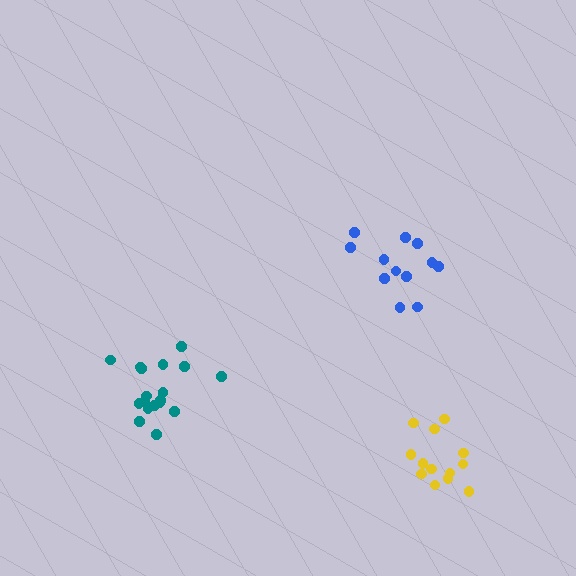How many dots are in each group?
Group 1: 13 dots, Group 2: 12 dots, Group 3: 18 dots (43 total).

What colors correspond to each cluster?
The clusters are colored: yellow, blue, teal.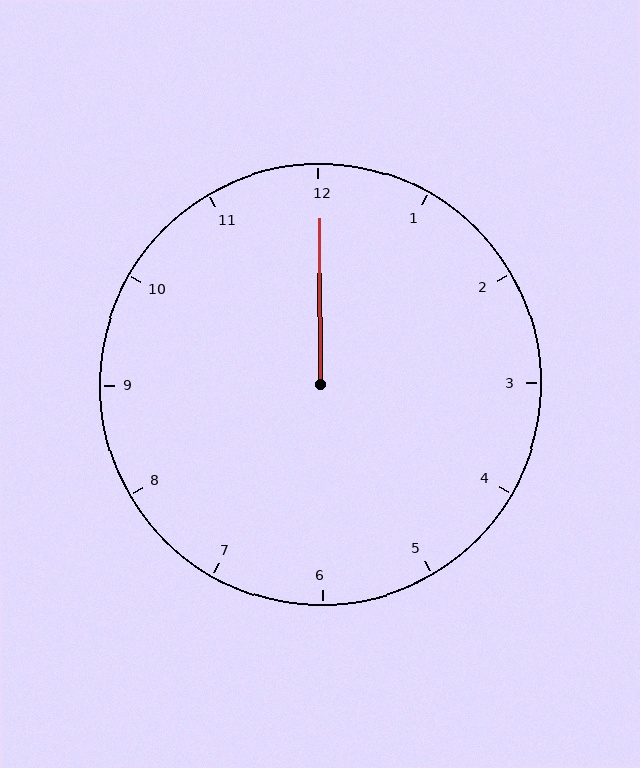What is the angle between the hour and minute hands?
Approximately 0 degrees.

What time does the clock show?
12:00.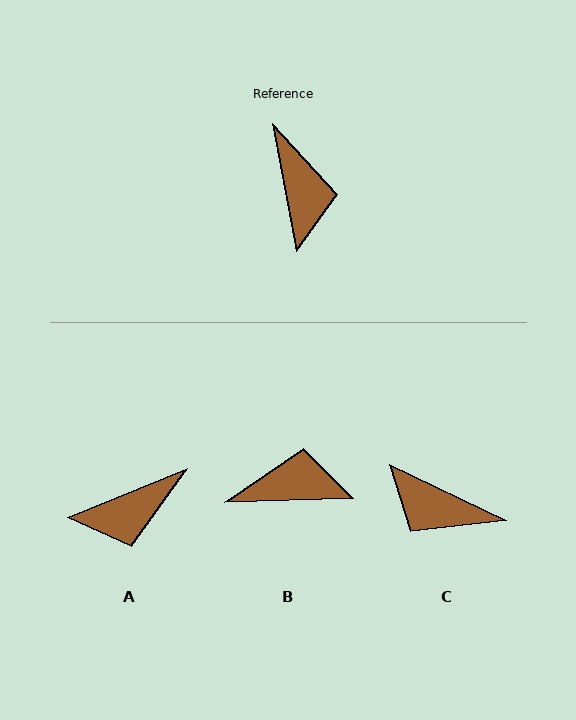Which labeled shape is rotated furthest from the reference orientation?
C, about 126 degrees away.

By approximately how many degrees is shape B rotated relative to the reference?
Approximately 81 degrees counter-clockwise.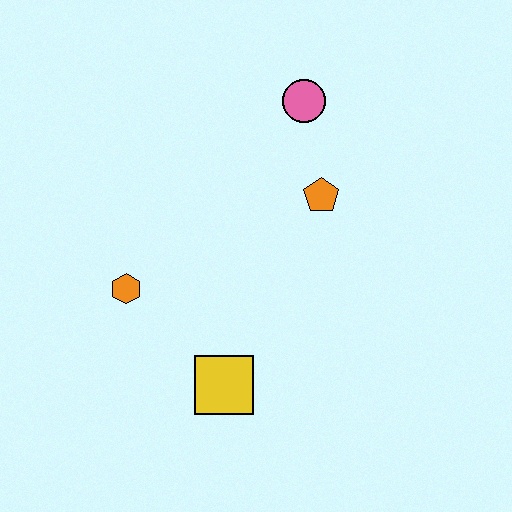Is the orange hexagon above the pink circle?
No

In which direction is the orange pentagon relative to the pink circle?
The orange pentagon is below the pink circle.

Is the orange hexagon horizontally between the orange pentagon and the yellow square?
No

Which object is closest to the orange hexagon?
The yellow square is closest to the orange hexagon.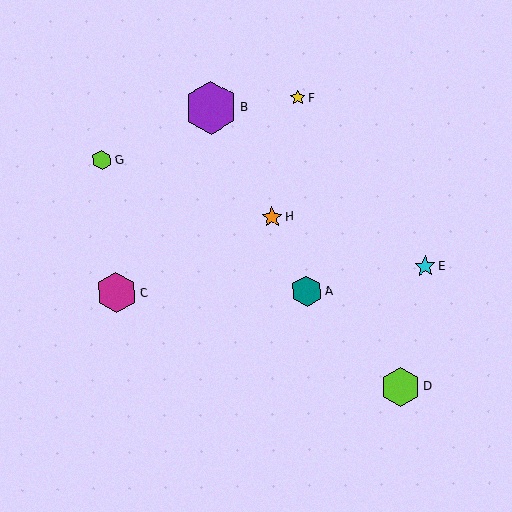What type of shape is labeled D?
Shape D is a lime hexagon.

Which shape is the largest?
The purple hexagon (labeled B) is the largest.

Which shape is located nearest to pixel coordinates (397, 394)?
The lime hexagon (labeled D) at (400, 387) is nearest to that location.